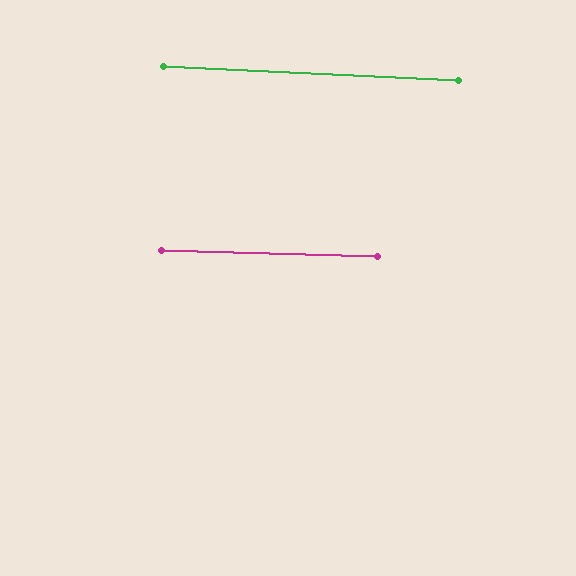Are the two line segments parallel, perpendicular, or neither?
Parallel — their directions differ by only 1.0°.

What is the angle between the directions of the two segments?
Approximately 1 degree.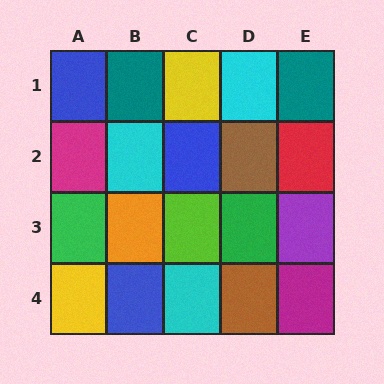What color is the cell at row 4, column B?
Blue.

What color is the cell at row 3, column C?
Lime.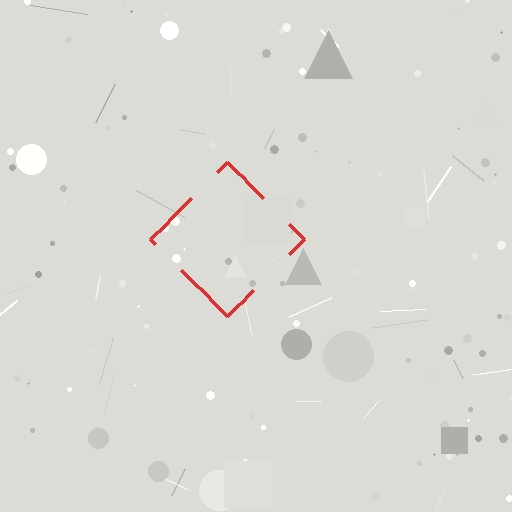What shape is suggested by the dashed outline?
The dashed outline suggests a diamond.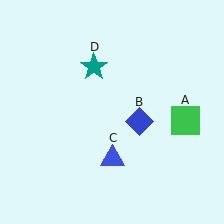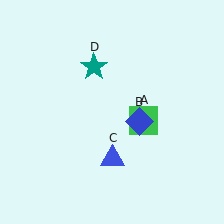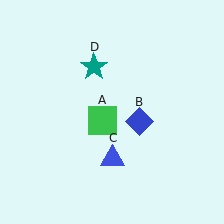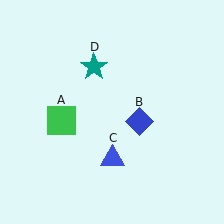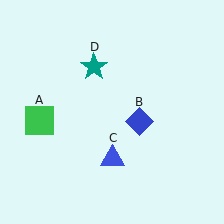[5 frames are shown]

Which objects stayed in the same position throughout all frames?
Blue diamond (object B) and blue triangle (object C) and teal star (object D) remained stationary.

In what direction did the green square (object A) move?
The green square (object A) moved left.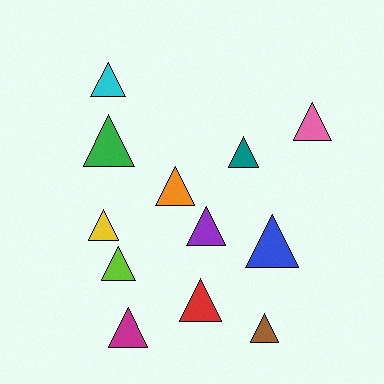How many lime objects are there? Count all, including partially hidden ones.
There is 1 lime object.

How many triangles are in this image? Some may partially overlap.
There are 12 triangles.